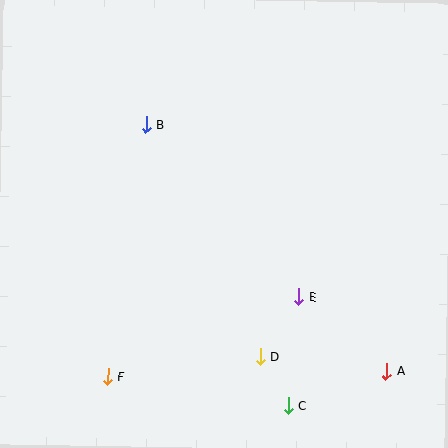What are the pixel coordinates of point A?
Point A is at (386, 371).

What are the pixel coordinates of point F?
Point F is at (107, 377).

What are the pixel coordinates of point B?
Point B is at (146, 125).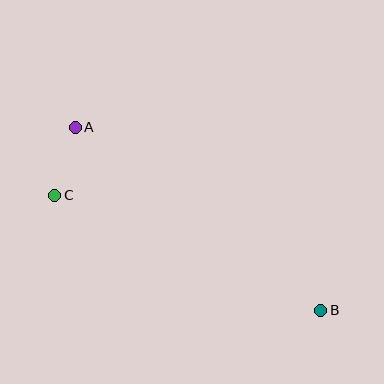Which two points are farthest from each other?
Points A and B are farthest from each other.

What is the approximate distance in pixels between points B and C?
The distance between B and C is approximately 290 pixels.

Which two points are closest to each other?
Points A and C are closest to each other.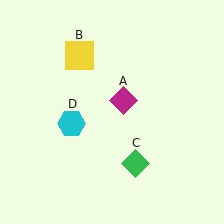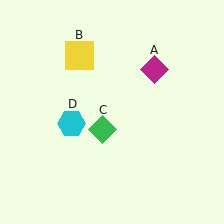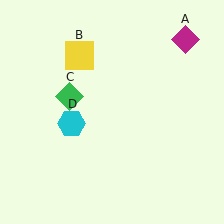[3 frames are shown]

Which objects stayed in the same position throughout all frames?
Yellow square (object B) and cyan hexagon (object D) remained stationary.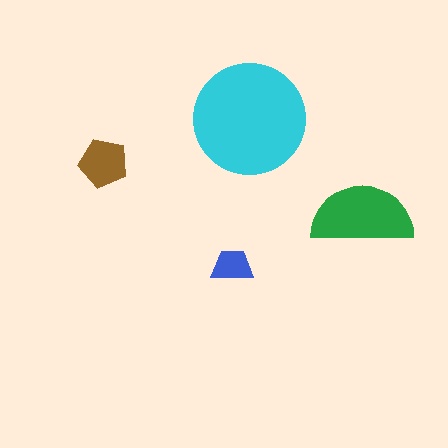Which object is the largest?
The cyan circle.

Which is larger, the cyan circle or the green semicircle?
The cyan circle.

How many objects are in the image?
There are 4 objects in the image.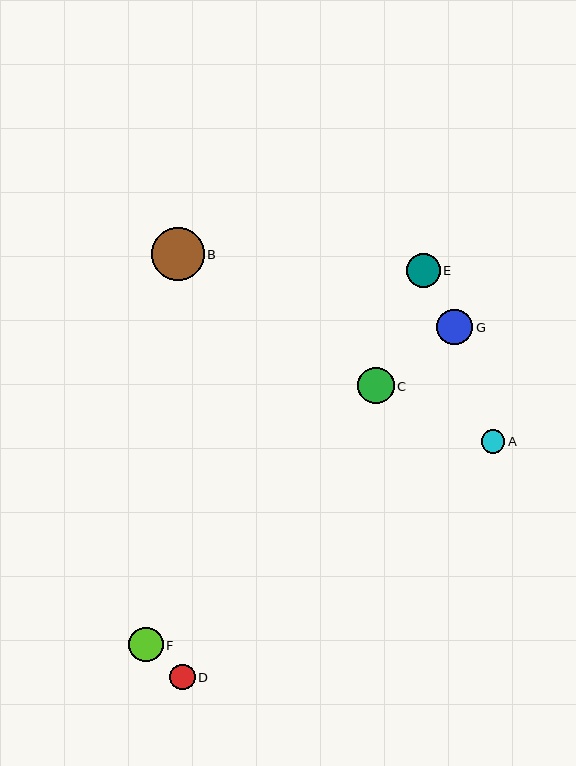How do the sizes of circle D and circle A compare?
Circle D and circle A are approximately the same size.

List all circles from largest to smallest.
From largest to smallest: B, C, G, F, E, D, A.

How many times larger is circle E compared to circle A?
Circle E is approximately 1.5 times the size of circle A.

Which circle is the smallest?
Circle A is the smallest with a size of approximately 24 pixels.